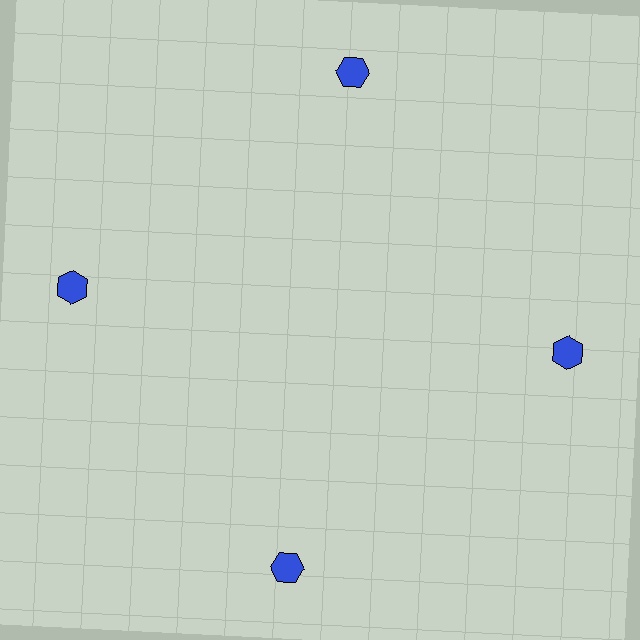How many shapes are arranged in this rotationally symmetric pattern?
There are 4 shapes, arranged in 4 groups of 1.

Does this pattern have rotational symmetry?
Yes, this pattern has 4-fold rotational symmetry. It looks the same after rotating 90 degrees around the center.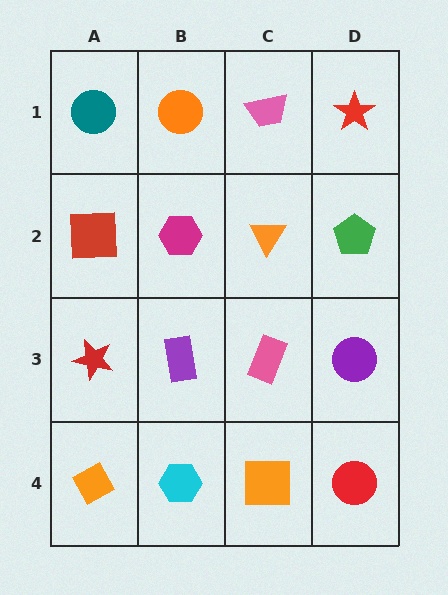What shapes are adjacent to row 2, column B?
An orange circle (row 1, column B), a purple rectangle (row 3, column B), a red square (row 2, column A), an orange triangle (row 2, column C).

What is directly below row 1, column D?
A green pentagon.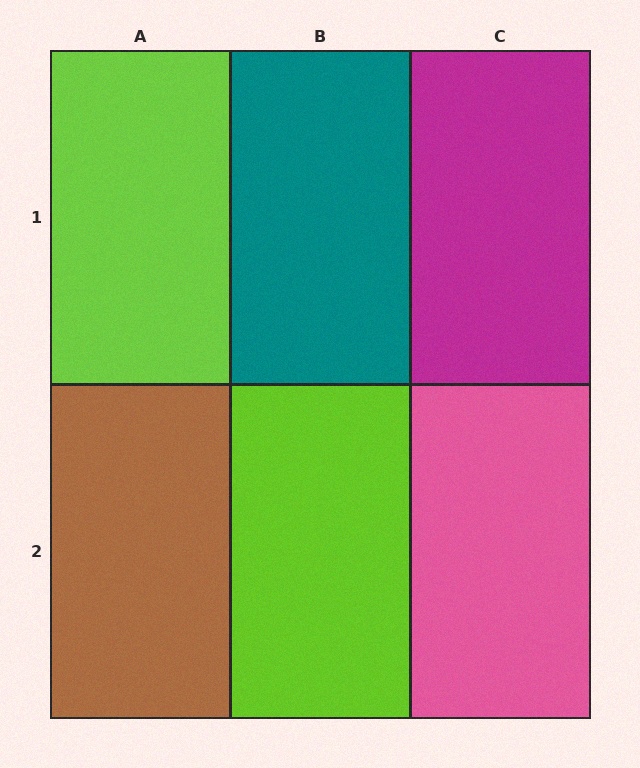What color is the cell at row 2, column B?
Lime.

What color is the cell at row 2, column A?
Brown.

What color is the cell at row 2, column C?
Pink.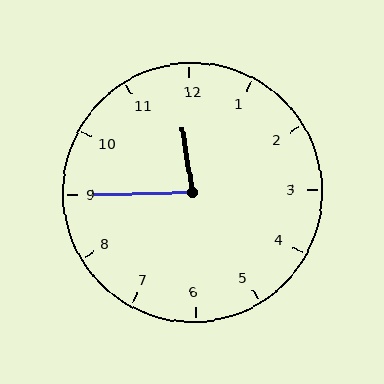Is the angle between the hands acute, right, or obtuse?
It is acute.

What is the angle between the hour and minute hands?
Approximately 82 degrees.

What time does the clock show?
11:45.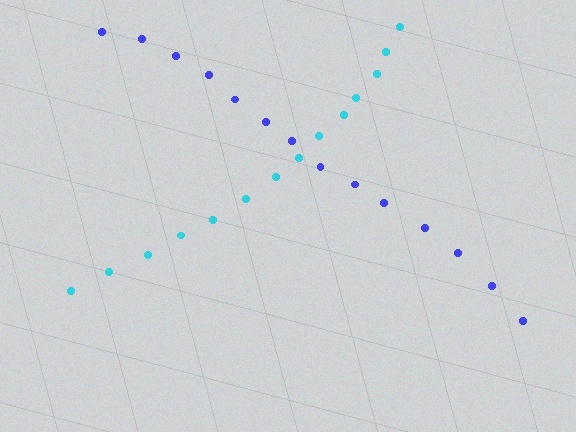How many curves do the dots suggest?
There are 2 distinct paths.